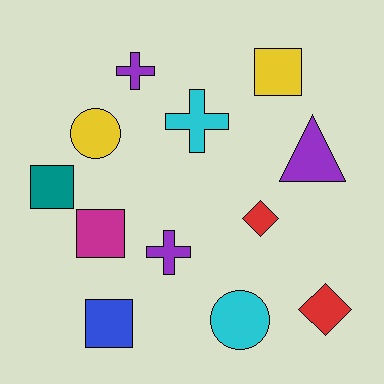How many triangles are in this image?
There is 1 triangle.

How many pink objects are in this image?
There are no pink objects.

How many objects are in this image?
There are 12 objects.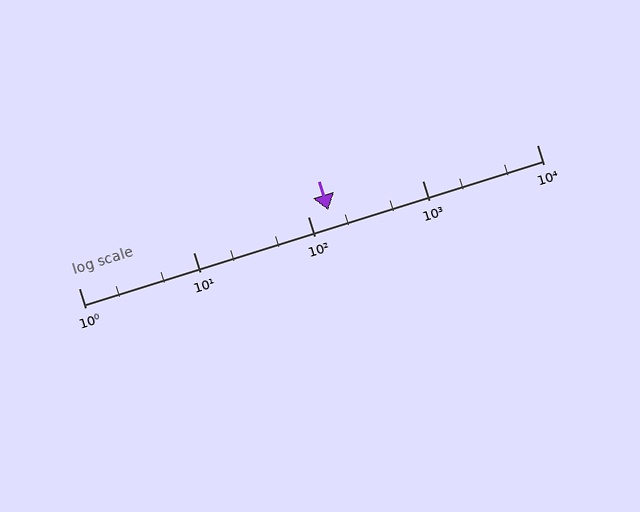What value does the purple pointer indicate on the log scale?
The pointer indicates approximately 150.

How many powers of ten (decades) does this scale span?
The scale spans 4 decades, from 1 to 10000.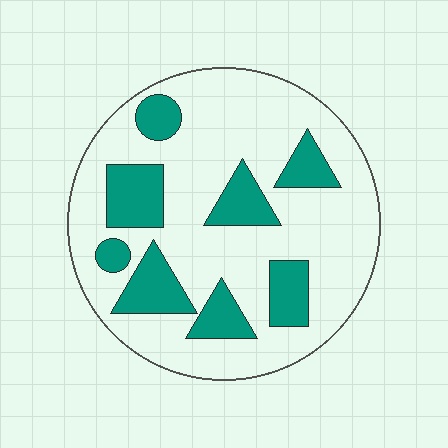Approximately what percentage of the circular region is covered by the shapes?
Approximately 25%.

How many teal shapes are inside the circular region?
8.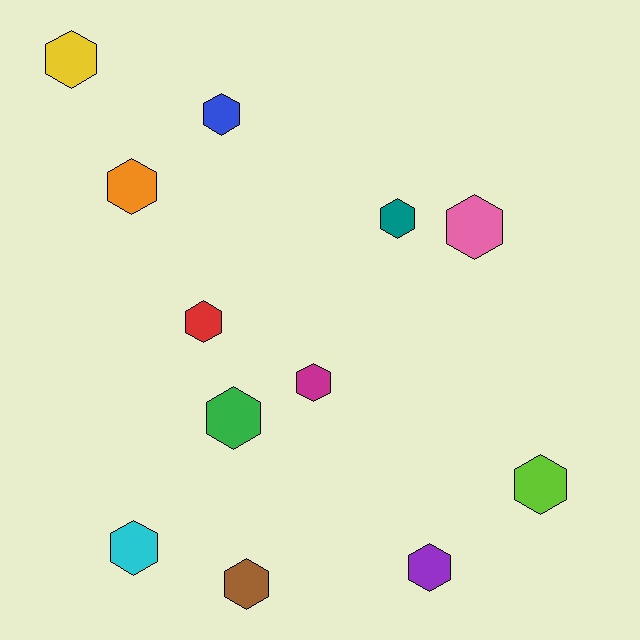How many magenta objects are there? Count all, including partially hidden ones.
There is 1 magenta object.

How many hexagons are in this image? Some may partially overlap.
There are 12 hexagons.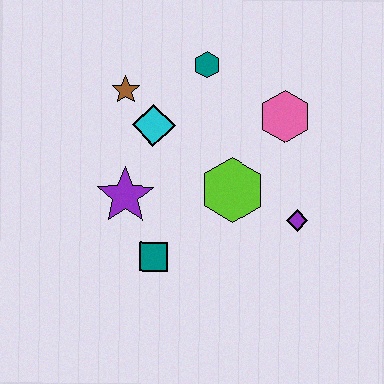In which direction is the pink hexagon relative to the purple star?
The pink hexagon is to the right of the purple star.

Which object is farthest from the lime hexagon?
The brown star is farthest from the lime hexagon.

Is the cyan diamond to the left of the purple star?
No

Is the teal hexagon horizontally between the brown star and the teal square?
No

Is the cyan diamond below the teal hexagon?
Yes